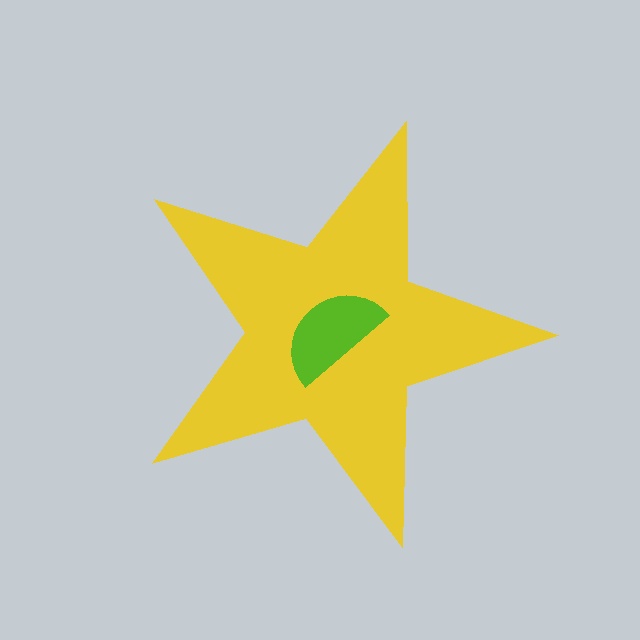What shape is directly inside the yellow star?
The lime semicircle.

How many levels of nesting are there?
2.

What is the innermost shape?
The lime semicircle.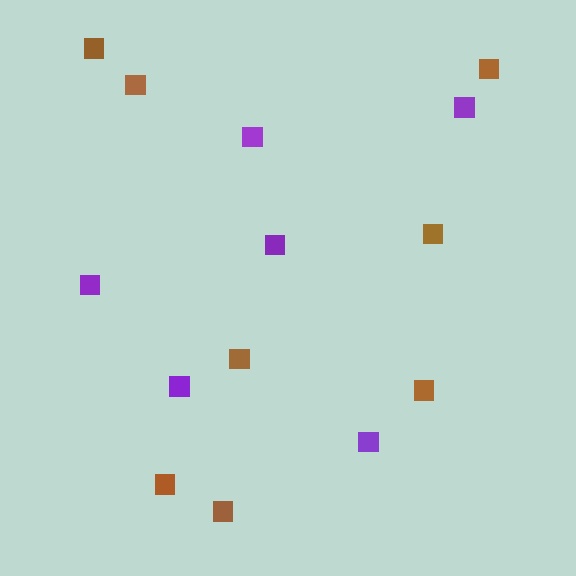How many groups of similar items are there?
There are 2 groups: one group of purple squares (6) and one group of brown squares (8).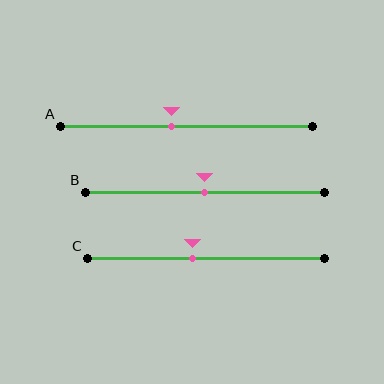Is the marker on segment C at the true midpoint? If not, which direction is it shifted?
No, the marker on segment C is shifted to the left by about 5% of the segment length.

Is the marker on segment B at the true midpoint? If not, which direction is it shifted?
Yes, the marker on segment B is at the true midpoint.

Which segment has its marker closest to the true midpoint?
Segment B has its marker closest to the true midpoint.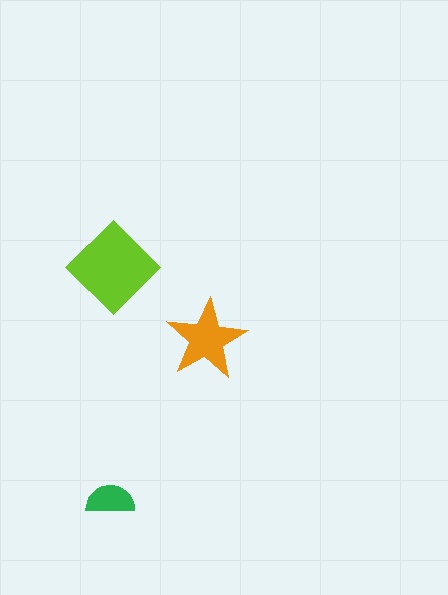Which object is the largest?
The lime diamond.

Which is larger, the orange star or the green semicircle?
The orange star.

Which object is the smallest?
The green semicircle.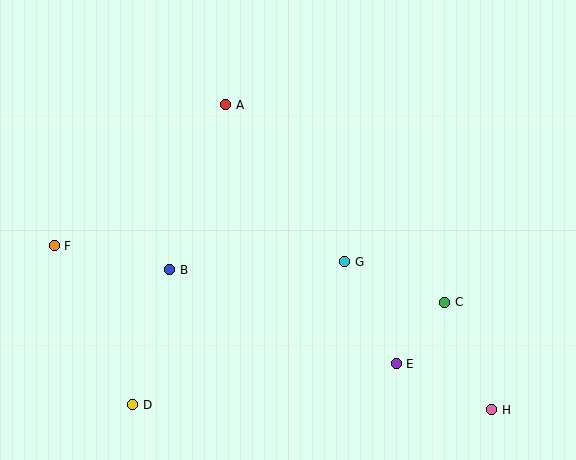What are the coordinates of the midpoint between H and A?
The midpoint between H and A is at (359, 257).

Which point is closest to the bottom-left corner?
Point D is closest to the bottom-left corner.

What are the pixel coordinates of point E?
Point E is at (396, 364).